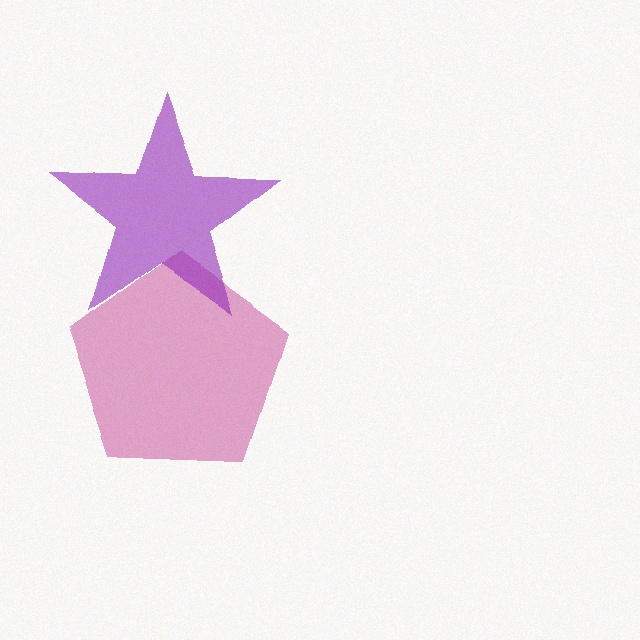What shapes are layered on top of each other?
The layered shapes are: a magenta pentagon, a purple star.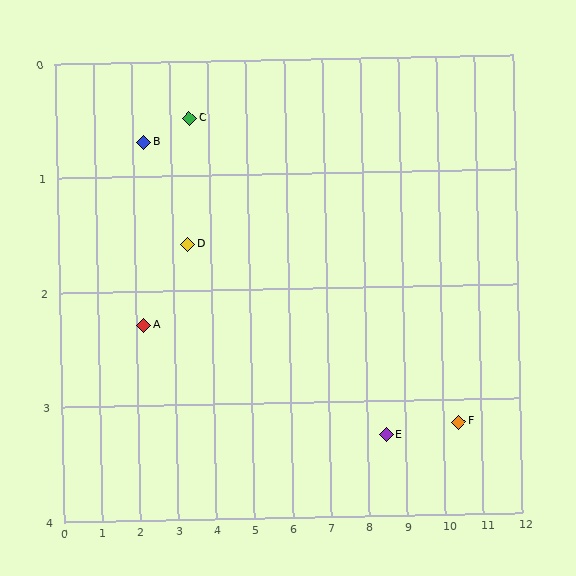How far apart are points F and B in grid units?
Points F and B are about 8.5 grid units apart.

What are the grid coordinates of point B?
Point B is at approximately (2.3, 0.7).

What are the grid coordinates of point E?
Point E is at approximately (8.5, 3.3).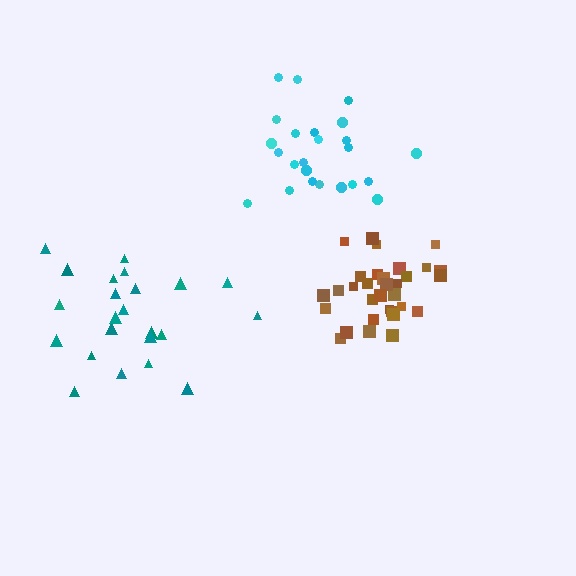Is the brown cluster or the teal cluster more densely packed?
Brown.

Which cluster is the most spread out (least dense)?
Teal.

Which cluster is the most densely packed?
Brown.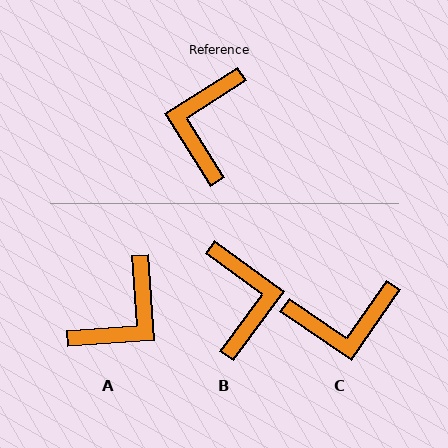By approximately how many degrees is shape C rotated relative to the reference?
Approximately 113 degrees counter-clockwise.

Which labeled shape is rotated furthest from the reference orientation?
B, about 159 degrees away.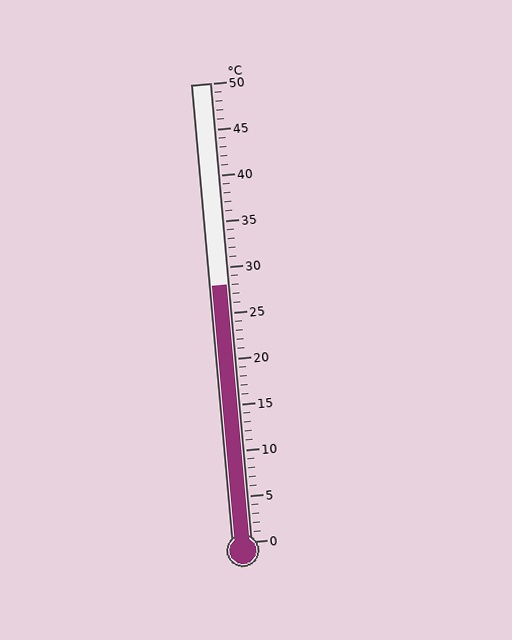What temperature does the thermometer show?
The thermometer shows approximately 28°C.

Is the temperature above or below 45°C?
The temperature is below 45°C.